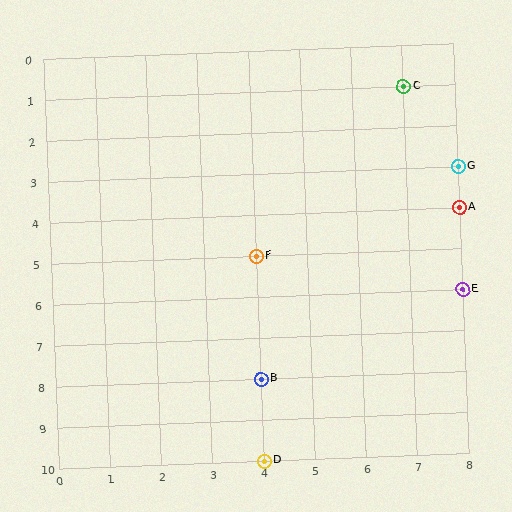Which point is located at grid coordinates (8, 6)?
Point E is at (8, 6).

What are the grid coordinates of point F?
Point F is at grid coordinates (4, 5).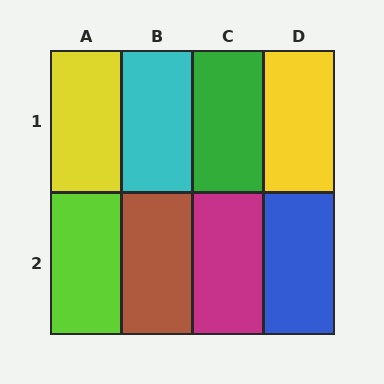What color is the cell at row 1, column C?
Green.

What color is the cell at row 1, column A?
Yellow.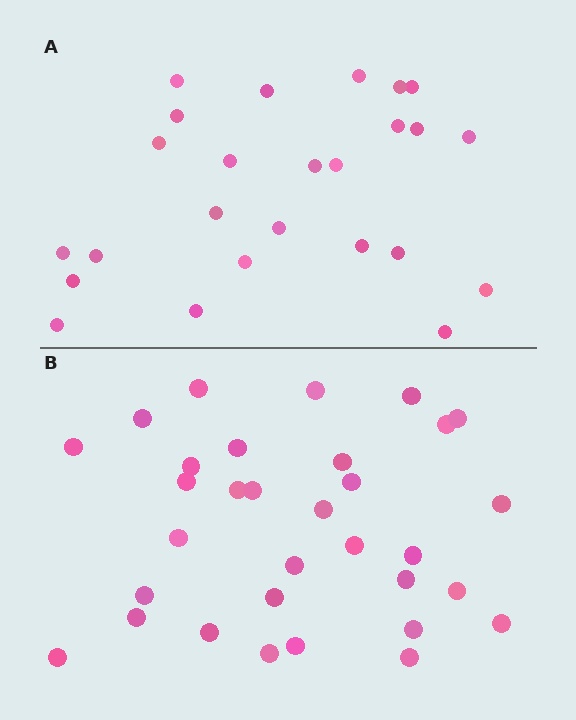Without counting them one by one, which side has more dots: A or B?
Region B (the bottom region) has more dots.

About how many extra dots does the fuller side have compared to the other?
Region B has roughly 8 or so more dots than region A.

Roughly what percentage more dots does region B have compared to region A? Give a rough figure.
About 30% more.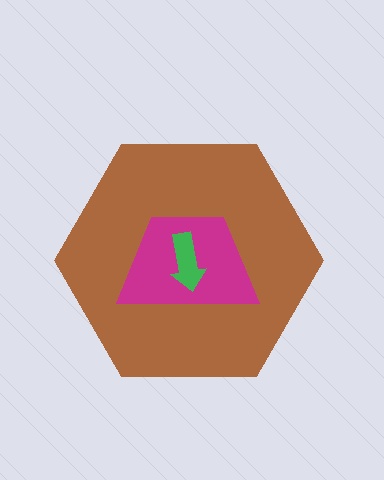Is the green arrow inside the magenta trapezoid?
Yes.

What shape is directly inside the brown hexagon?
The magenta trapezoid.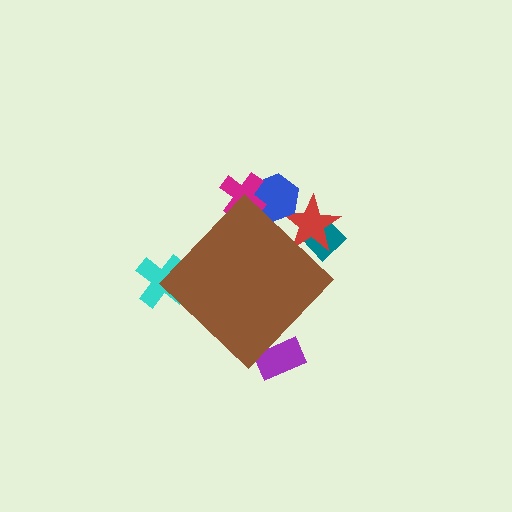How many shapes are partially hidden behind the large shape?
6 shapes are partially hidden.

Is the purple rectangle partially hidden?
Yes, the purple rectangle is partially hidden behind the brown diamond.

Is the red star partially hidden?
Yes, the red star is partially hidden behind the brown diamond.